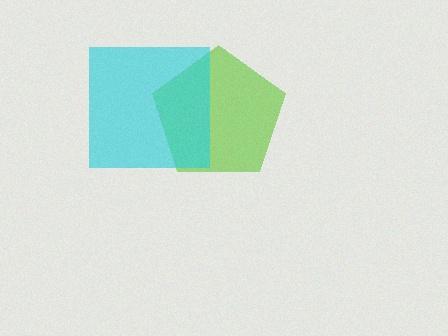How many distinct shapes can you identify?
There are 2 distinct shapes: a lime pentagon, a cyan square.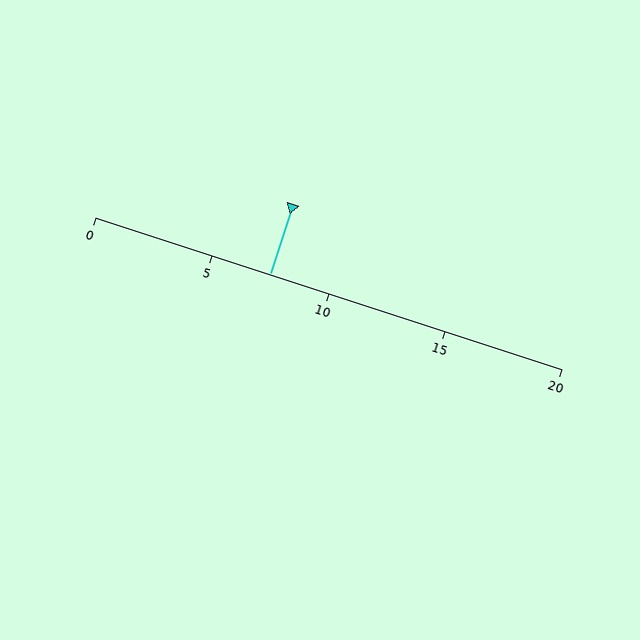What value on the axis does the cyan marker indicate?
The marker indicates approximately 7.5.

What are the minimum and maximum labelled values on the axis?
The axis runs from 0 to 20.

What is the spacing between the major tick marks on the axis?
The major ticks are spaced 5 apart.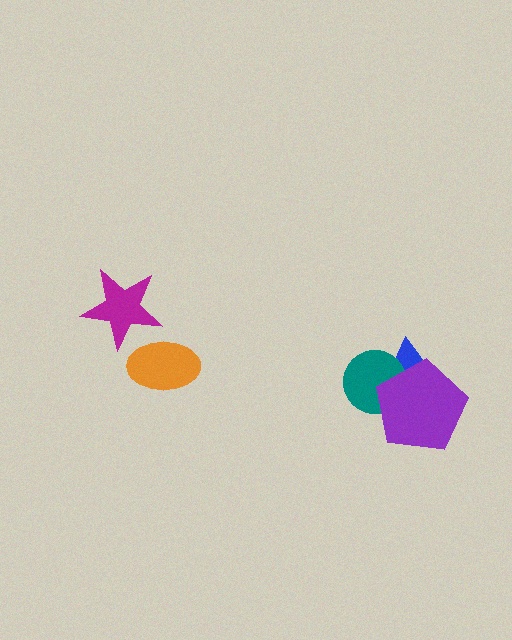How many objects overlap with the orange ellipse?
1 object overlaps with the orange ellipse.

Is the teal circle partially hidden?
Yes, it is partially covered by another shape.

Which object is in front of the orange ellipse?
The magenta star is in front of the orange ellipse.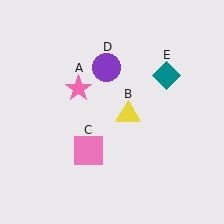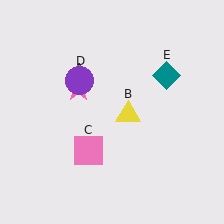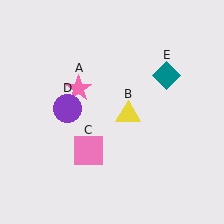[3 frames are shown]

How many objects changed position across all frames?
1 object changed position: purple circle (object D).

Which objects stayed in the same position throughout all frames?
Pink star (object A) and yellow triangle (object B) and pink square (object C) and teal diamond (object E) remained stationary.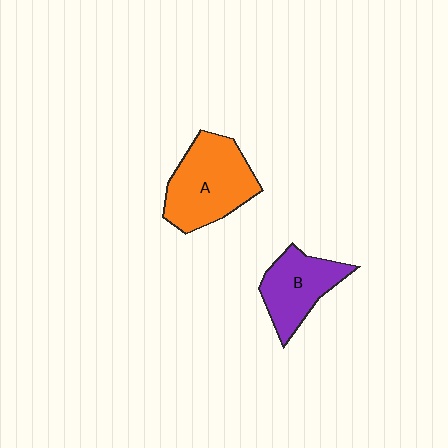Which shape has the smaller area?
Shape B (purple).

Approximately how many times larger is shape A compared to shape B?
Approximately 1.4 times.